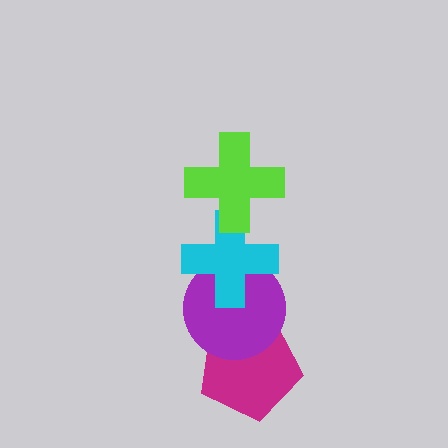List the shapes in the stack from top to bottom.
From top to bottom: the lime cross, the cyan cross, the purple circle, the magenta pentagon.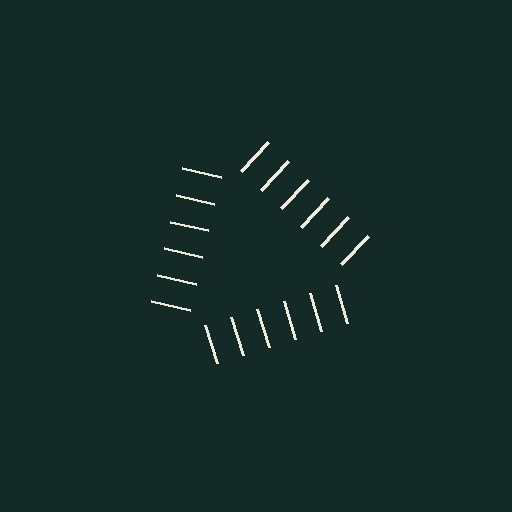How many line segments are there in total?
18 — 6 along each of the 3 edges.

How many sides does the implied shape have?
3 sides — the line-ends trace a triangle.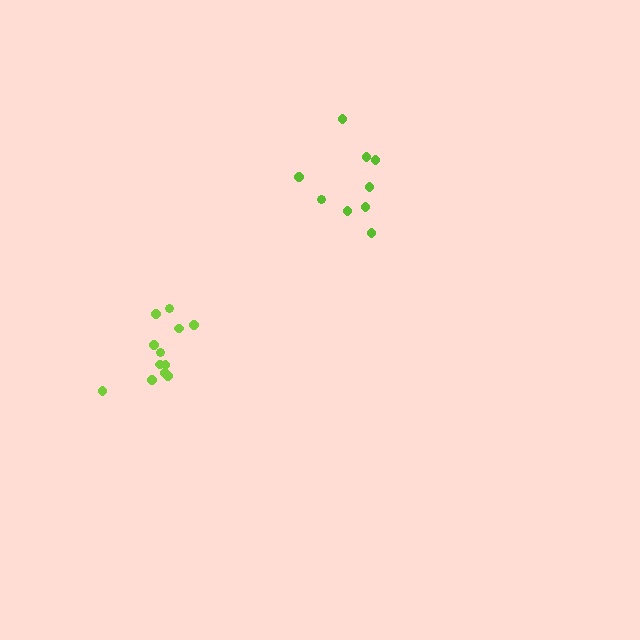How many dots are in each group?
Group 1: 12 dots, Group 2: 9 dots (21 total).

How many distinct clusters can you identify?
There are 2 distinct clusters.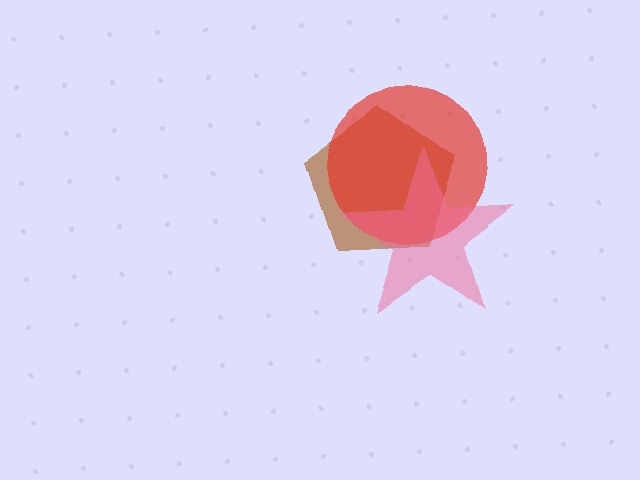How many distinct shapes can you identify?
There are 3 distinct shapes: a brown pentagon, a red circle, a pink star.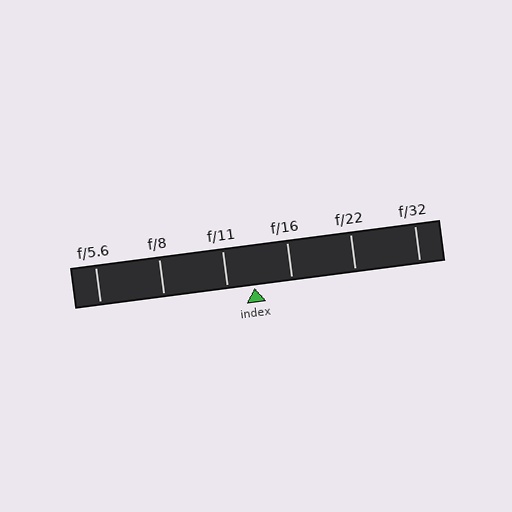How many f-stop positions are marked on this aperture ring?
There are 6 f-stop positions marked.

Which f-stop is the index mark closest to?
The index mark is closest to f/11.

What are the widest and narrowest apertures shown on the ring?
The widest aperture shown is f/5.6 and the narrowest is f/32.